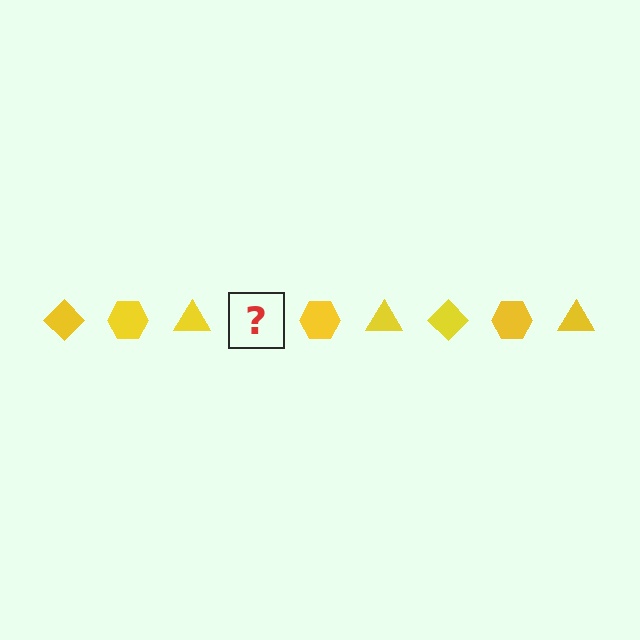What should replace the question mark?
The question mark should be replaced with a yellow diamond.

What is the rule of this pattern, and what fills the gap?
The rule is that the pattern cycles through diamond, hexagon, triangle shapes in yellow. The gap should be filled with a yellow diamond.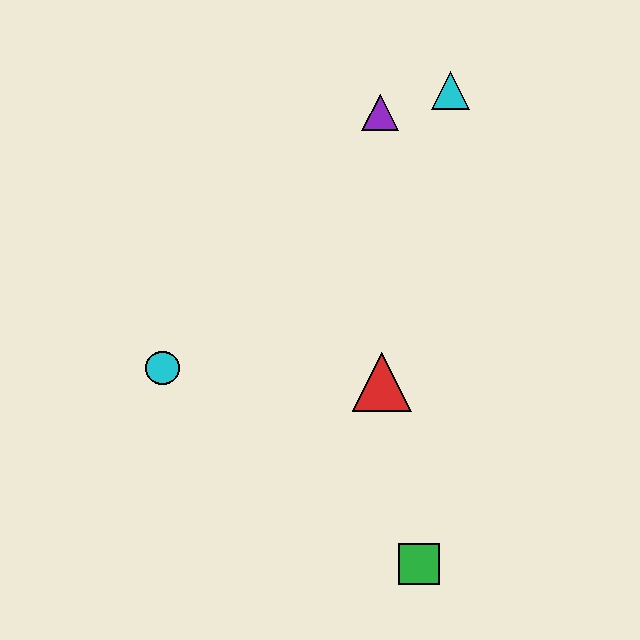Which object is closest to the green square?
The red triangle is closest to the green square.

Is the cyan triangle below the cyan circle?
No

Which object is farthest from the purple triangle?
The green square is farthest from the purple triangle.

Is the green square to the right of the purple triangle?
Yes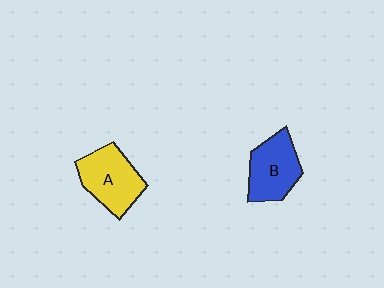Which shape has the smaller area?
Shape B (blue).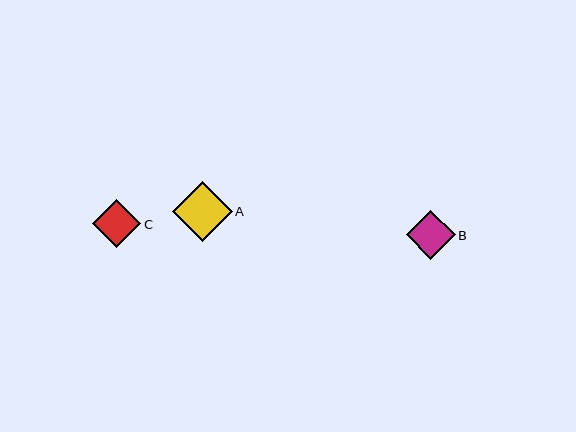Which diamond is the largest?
Diamond A is the largest with a size of approximately 60 pixels.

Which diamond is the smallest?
Diamond C is the smallest with a size of approximately 48 pixels.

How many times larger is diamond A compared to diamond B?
Diamond A is approximately 1.2 times the size of diamond B.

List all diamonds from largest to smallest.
From largest to smallest: A, B, C.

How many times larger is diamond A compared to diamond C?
Diamond A is approximately 1.2 times the size of diamond C.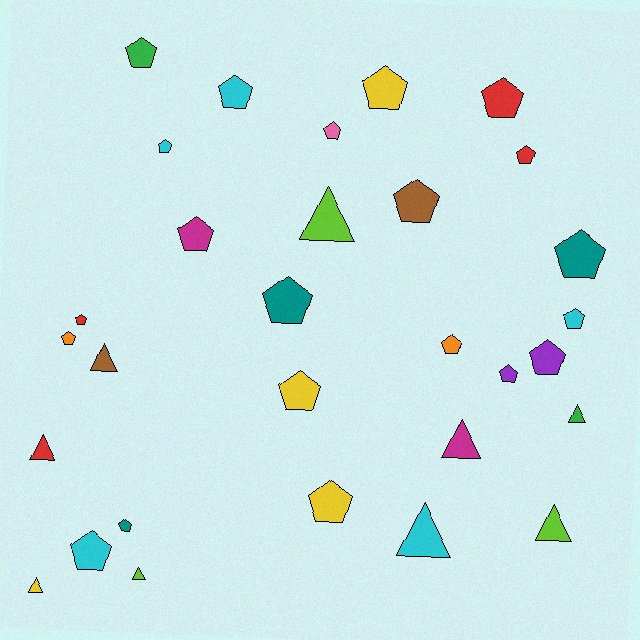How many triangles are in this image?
There are 9 triangles.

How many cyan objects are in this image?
There are 5 cyan objects.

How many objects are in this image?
There are 30 objects.